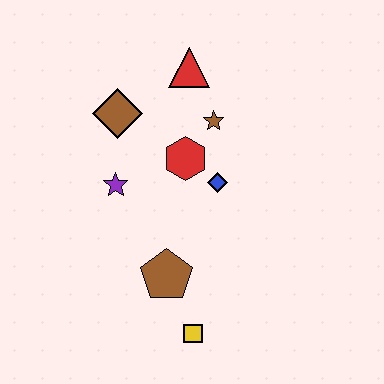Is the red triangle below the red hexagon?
No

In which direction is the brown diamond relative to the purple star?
The brown diamond is above the purple star.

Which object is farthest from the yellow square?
The red triangle is farthest from the yellow square.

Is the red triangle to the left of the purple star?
No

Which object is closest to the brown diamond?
The purple star is closest to the brown diamond.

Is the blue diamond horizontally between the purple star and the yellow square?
No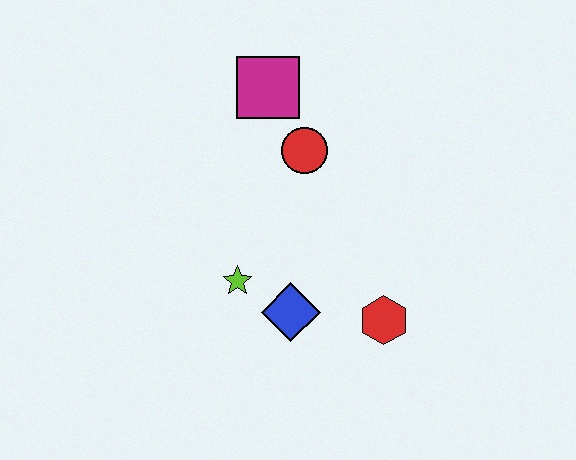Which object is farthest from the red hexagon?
The magenta square is farthest from the red hexagon.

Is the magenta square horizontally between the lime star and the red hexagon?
Yes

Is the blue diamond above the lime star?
No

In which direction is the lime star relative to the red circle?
The lime star is below the red circle.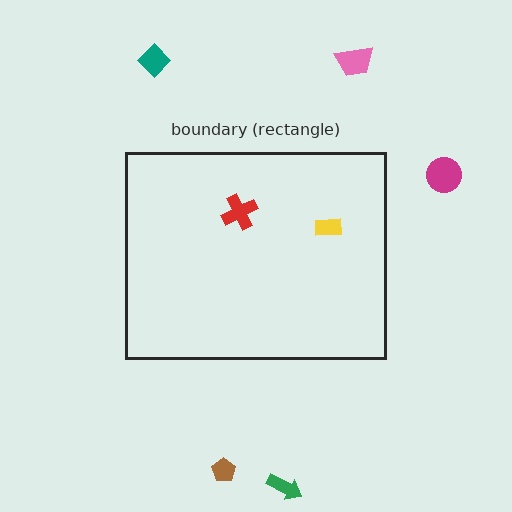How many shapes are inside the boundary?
2 inside, 5 outside.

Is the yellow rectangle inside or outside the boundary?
Inside.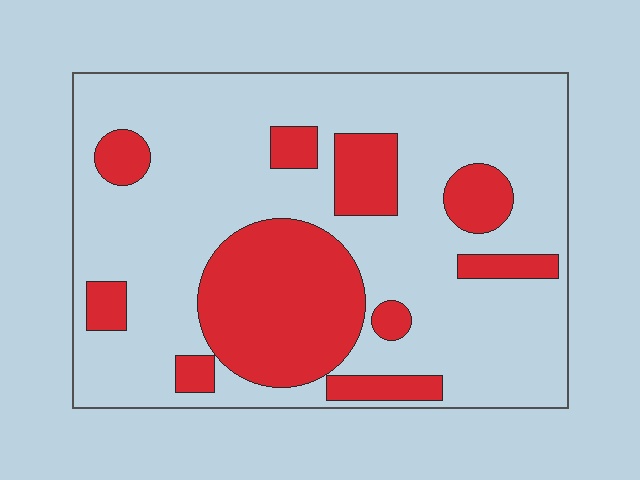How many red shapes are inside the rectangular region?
10.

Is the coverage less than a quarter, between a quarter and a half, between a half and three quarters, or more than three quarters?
Between a quarter and a half.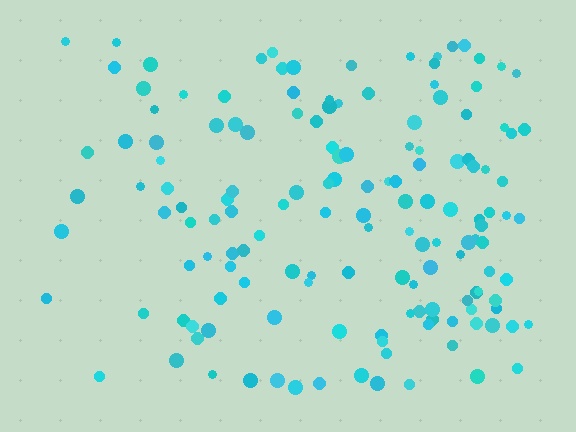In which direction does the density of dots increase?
From left to right, with the right side densest.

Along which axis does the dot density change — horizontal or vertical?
Horizontal.